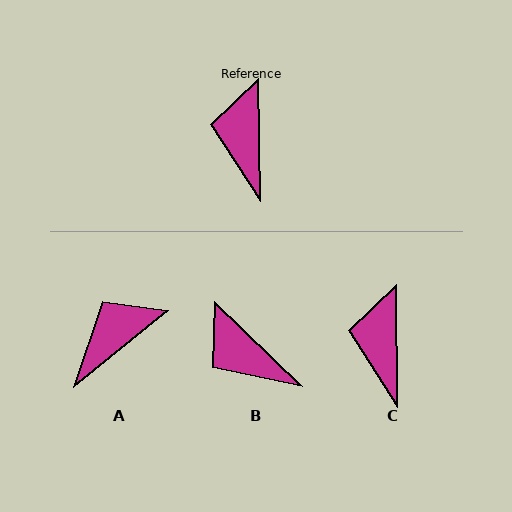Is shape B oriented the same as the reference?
No, it is off by about 45 degrees.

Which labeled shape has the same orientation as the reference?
C.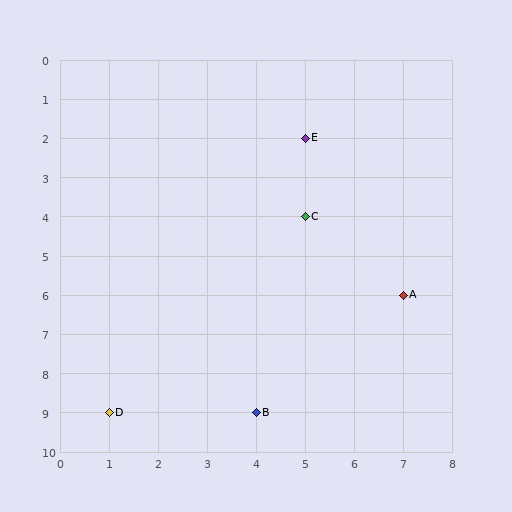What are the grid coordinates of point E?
Point E is at grid coordinates (5, 2).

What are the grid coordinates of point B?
Point B is at grid coordinates (4, 9).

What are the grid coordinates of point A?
Point A is at grid coordinates (7, 6).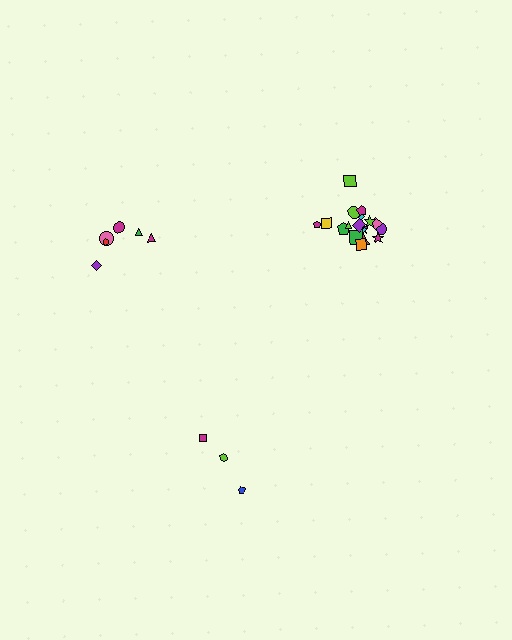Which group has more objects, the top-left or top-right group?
The top-right group.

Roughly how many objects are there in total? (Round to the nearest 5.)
Roughly 25 objects in total.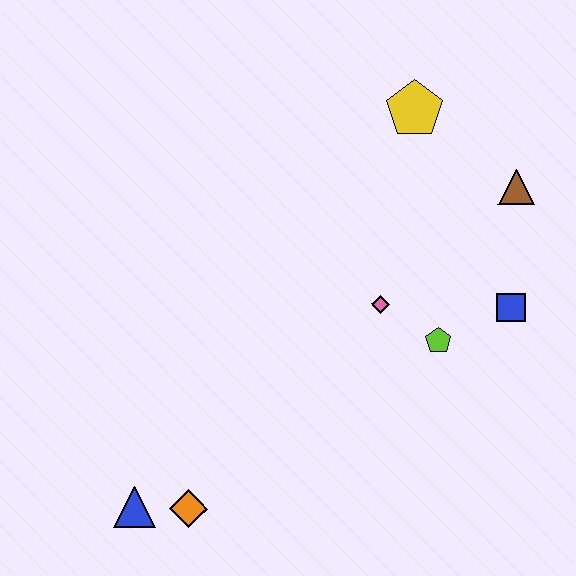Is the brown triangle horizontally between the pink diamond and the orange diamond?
No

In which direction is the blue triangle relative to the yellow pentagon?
The blue triangle is below the yellow pentagon.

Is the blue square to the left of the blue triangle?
No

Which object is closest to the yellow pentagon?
The brown triangle is closest to the yellow pentagon.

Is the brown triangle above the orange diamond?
Yes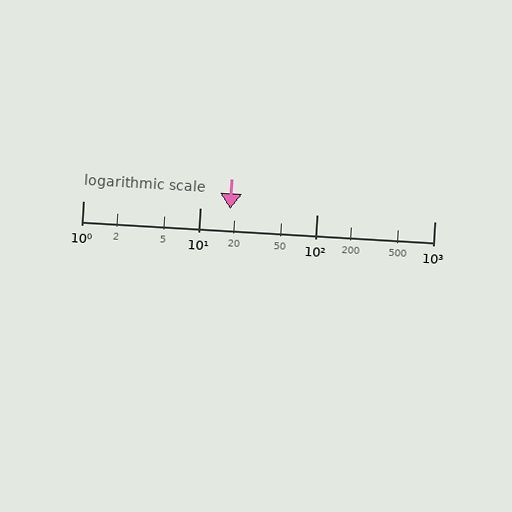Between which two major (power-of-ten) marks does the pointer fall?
The pointer is between 10 and 100.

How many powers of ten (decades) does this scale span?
The scale spans 3 decades, from 1 to 1000.